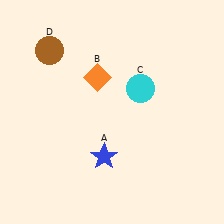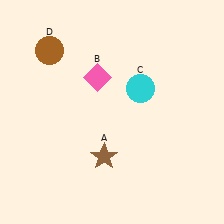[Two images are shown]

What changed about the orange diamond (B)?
In Image 1, B is orange. In Image 2, it changed to pink.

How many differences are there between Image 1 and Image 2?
There are 2 differences between the two images.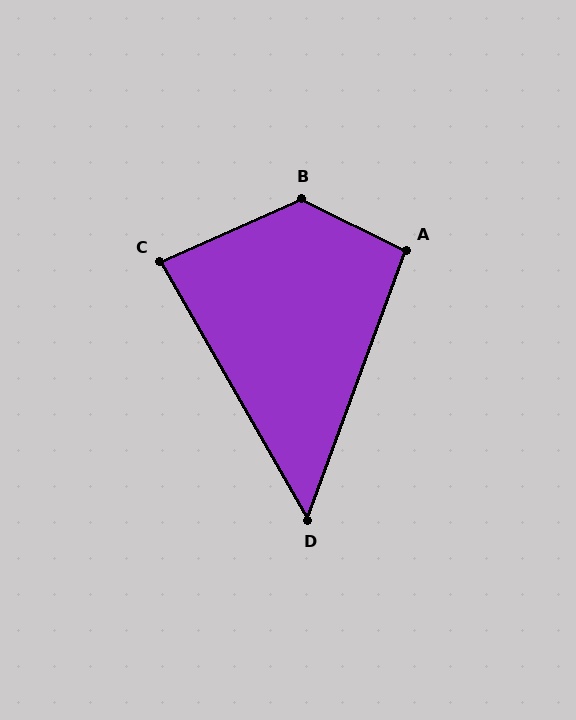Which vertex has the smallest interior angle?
D, at approximately 50 degrees.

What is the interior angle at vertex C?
Approximately 84 degrees (acute).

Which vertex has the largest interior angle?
B, at approximately 130 degrees.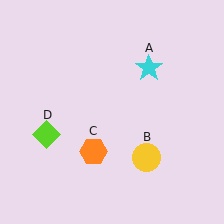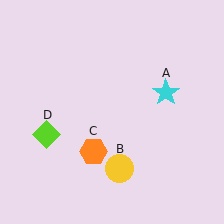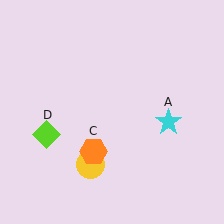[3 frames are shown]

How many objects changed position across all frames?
2 objects changed position: cyan star (object A), yellow circle (object B).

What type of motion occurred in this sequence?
The cyan star (object A), yellow circle (object B) rotated clockwise around the center of the scene.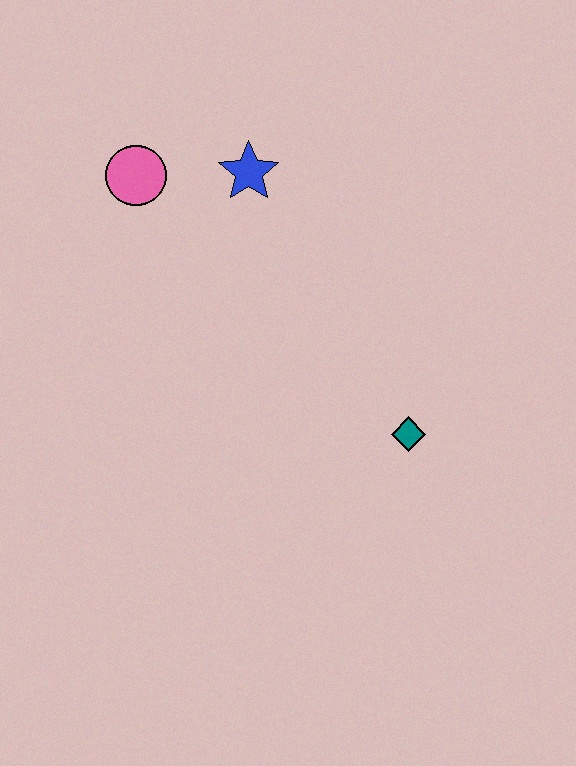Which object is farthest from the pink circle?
The teal diamond is farthest from the pink circle.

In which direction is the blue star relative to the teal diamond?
The blue star is above the teal diamond.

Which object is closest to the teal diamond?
The blue star is closest to the teal diamond.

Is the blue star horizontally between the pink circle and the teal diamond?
Yes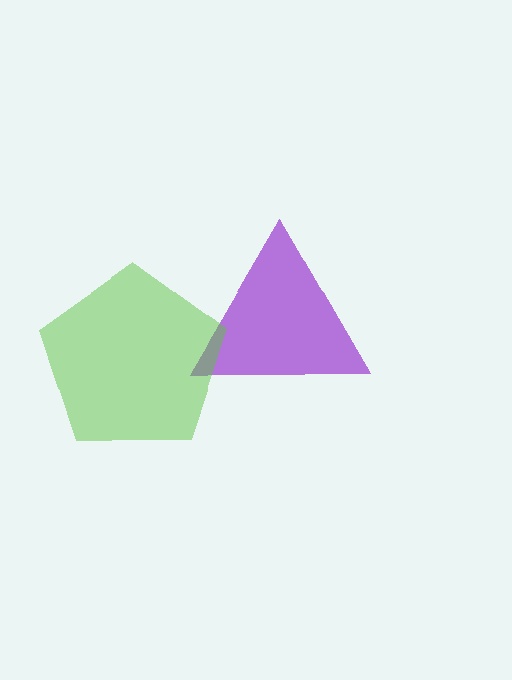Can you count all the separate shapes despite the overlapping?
Yes, there are 2 separate shapes.